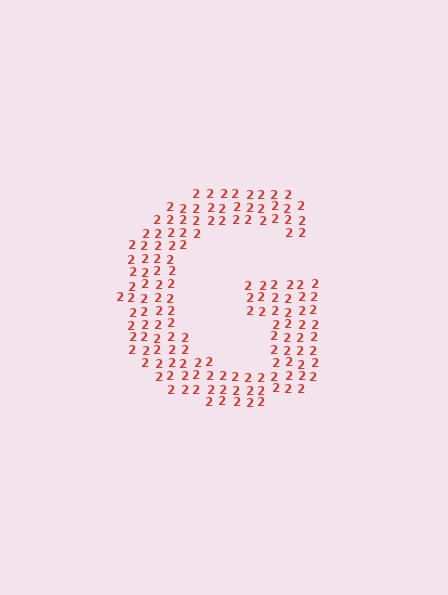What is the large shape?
The large shape is the letter G.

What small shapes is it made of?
It is made of small digit 2's.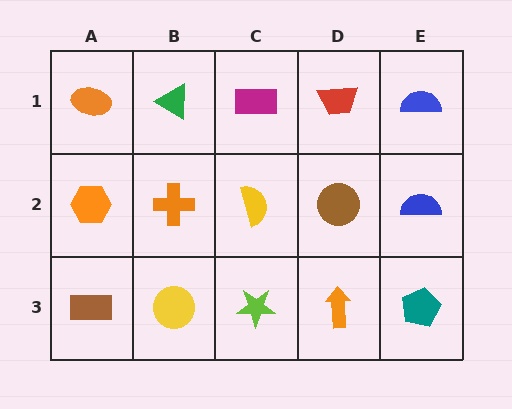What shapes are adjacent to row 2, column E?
A blue semicircle (row 1, column E), a teal pentagon (row 3, column E), a brown circle (row 2, column D).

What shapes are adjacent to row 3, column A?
An orange hexagon (row 2, column A), a yellow circle (row 3, column B).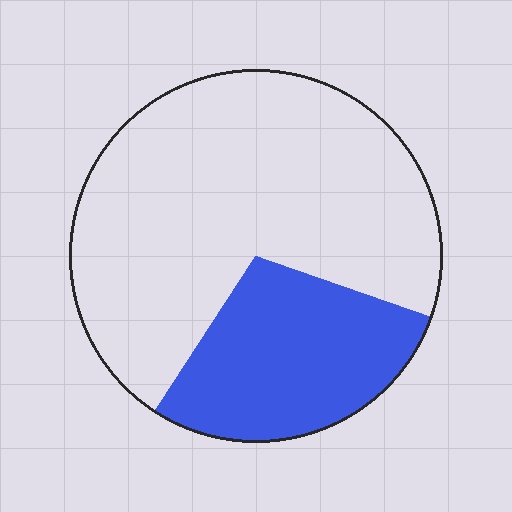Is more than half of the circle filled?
No.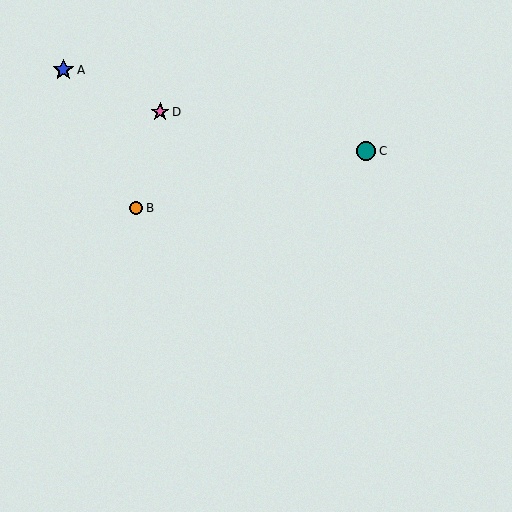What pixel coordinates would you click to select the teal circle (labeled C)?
Click at (366, 151) to select the teal circle C.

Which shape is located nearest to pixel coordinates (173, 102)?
The pink star (labeled D) at (160, 112) is nearest to that location.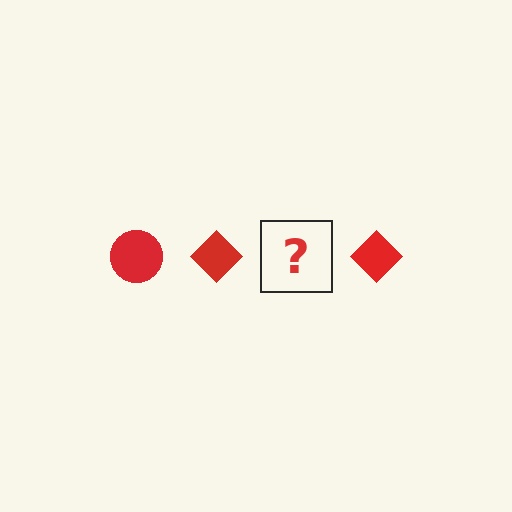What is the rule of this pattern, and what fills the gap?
The rule is that the pattern cycles through circle, diamond shapes in red. The gap should be filled with a red circle.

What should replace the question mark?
The question mark should be replaced with a red circle.